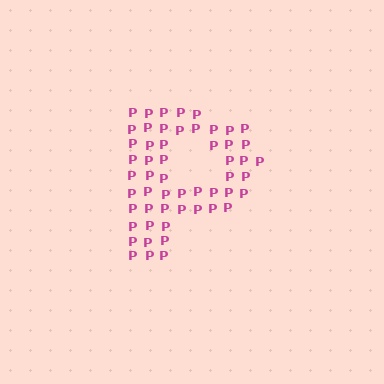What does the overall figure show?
The overall figure shows the letter P.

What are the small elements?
The small elements are letter P's.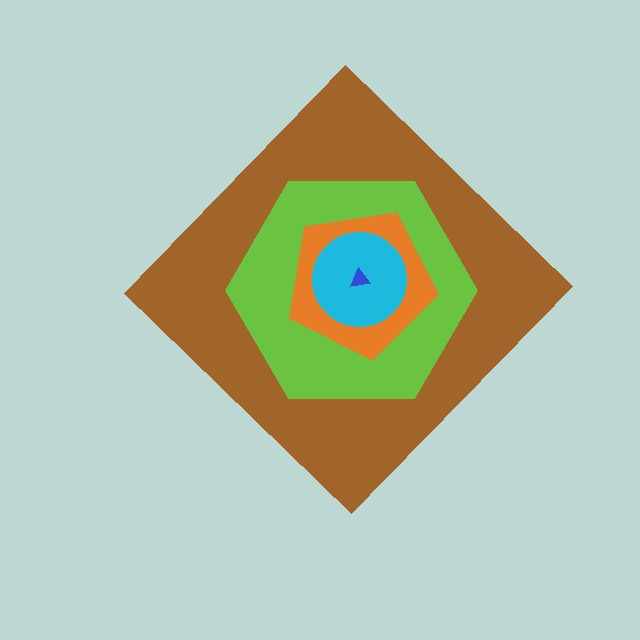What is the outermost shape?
The brown diamond.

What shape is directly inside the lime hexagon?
The orange pentagon.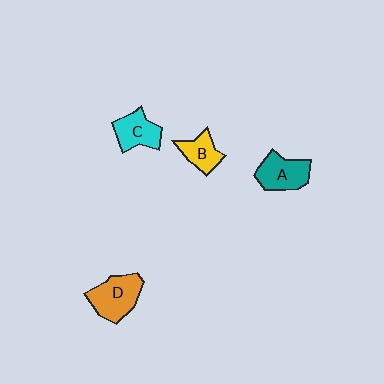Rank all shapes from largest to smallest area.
From largest to smallest: D (orange), A (teal), C (cyan), B (yellow).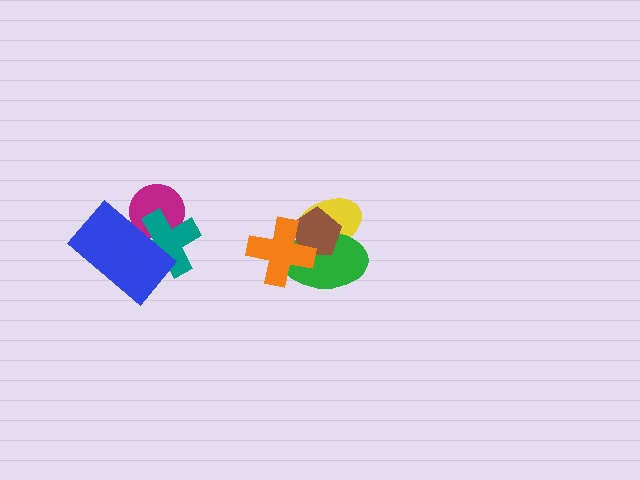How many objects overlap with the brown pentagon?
3 objects overlap with the brown pentagon.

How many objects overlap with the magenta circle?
2 objects overlap with the magenta circle.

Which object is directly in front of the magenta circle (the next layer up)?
The teal cross is directly in front of the magenta circle.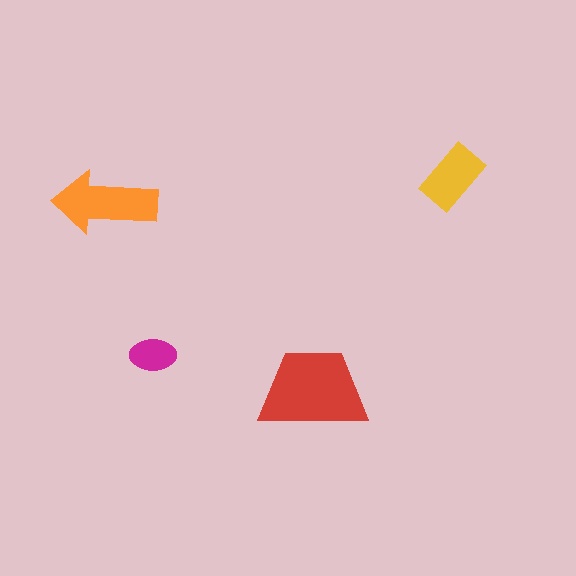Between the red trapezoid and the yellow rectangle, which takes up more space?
The red trapezoid.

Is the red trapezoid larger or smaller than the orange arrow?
Larger.